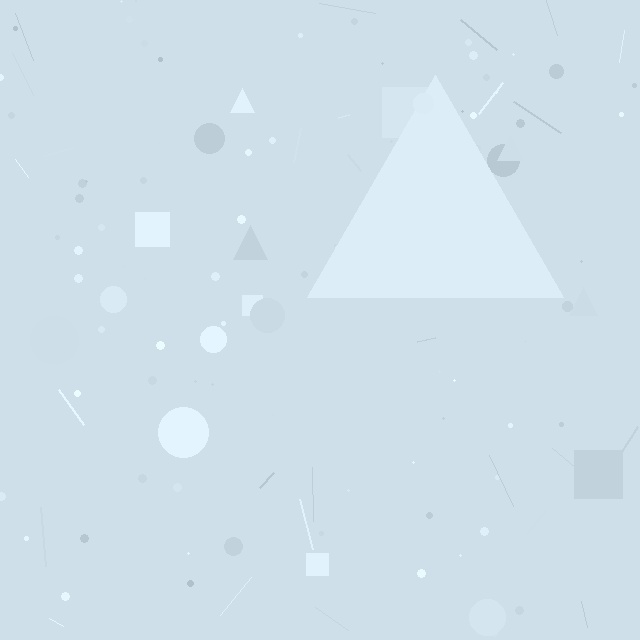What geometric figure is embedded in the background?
A triangle is embedded in the background.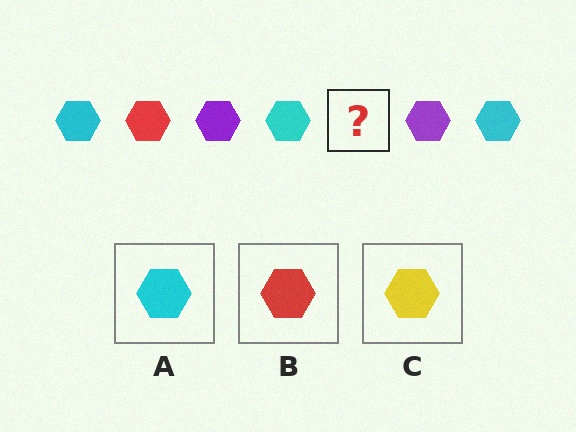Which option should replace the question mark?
Option B.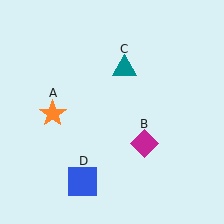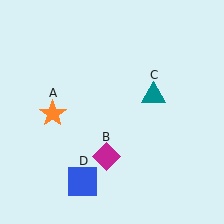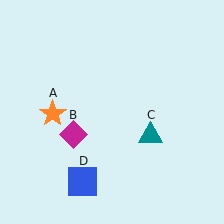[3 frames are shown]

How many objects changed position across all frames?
2 objects changed position: magenta diamond (object B), teal triangle (object C).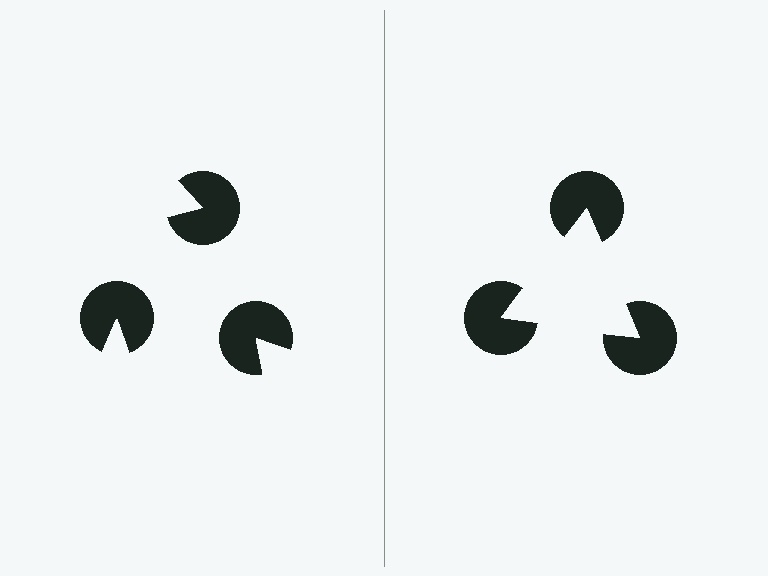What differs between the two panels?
The pac-man discs are positioned identically on both sides; only the wedge orientations differ. On the right they align to a triangle; on the left they are misaligned.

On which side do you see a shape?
An illusory triangle appears on the right side. On the left side the wedge cuts are rotated, so no coherent shape forms.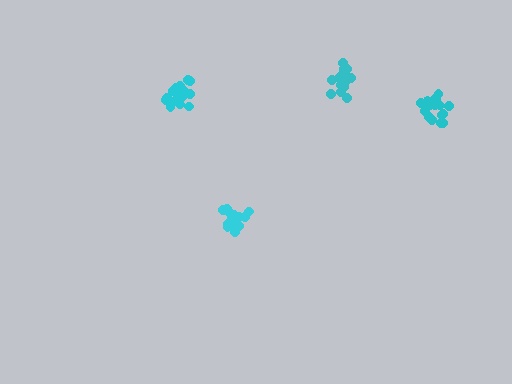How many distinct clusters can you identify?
There are 4 distinct clusters.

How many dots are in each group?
Group 1: 16 dots, Group 2: 17 dots, Group 3: 21 dots, Group 4: 17 dots (71 total).